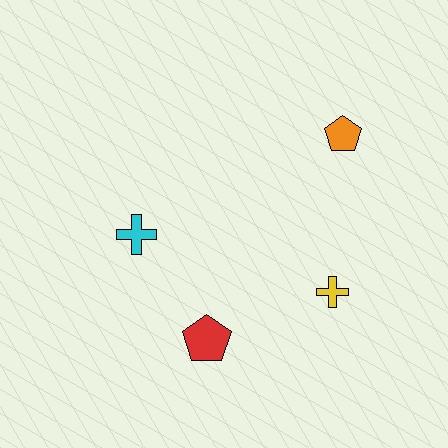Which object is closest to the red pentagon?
The cyan cross is closest to the red pentagon.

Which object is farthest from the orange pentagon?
The red pentagon is farthest from the orange pentagon.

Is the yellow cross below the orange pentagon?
Yes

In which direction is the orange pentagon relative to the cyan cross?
The orange pentagon is to the right of the cyan cross.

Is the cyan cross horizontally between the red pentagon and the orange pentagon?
No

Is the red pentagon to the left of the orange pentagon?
Yes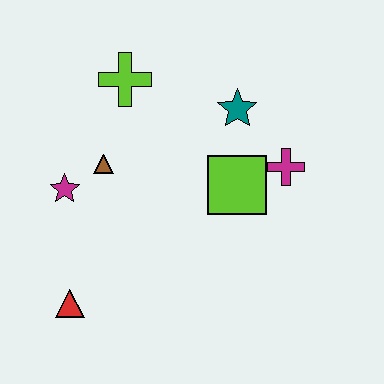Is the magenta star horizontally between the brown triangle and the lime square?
No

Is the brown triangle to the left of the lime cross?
Yes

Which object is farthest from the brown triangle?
The magenta cross is farthest from the brown triangle.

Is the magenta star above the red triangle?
Yes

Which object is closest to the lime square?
The magenta cross is closest to the lime square.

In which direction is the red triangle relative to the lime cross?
The red triangle is below the lime cross.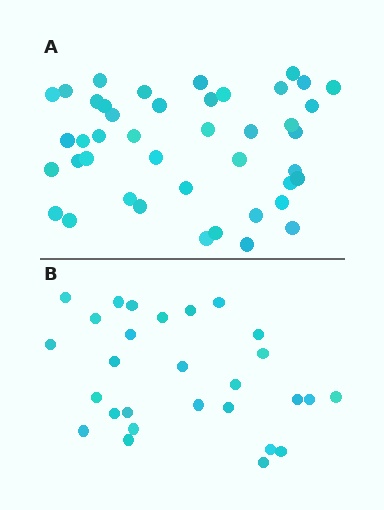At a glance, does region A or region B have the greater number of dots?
Region A (the top region) has more dots.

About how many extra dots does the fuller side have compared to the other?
Region A has approximately 15 more dots than region B.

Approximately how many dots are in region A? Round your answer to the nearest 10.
About 40 dots. (The exact count is 43, which rounds to 40.)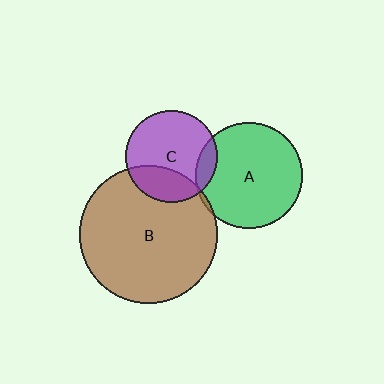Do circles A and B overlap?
Yes.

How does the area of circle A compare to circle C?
Approximately 1.4 times.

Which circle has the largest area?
Circle B (brown).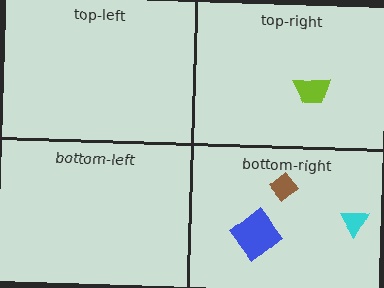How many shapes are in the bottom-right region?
3.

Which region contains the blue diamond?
The bottom-right region.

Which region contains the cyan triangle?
The bottom-right region.